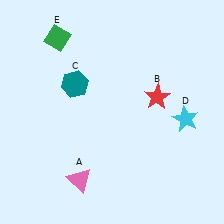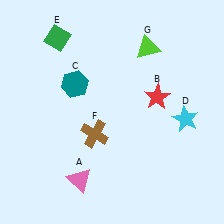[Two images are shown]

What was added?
A brown cross (F), a lime triangle (G) were added in Image 2.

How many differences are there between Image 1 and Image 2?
There are 2 differences between the two images.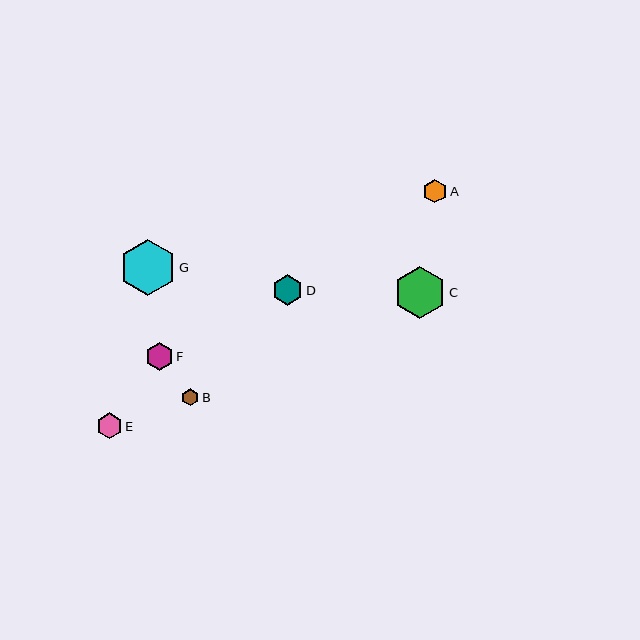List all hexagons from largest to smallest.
From largest to smallest: G, C, D, F, E, A, B.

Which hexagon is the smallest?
Hexagon B is the smallest with a size of approximately 17 pixels.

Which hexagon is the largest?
Hexagon G is the largest with a size of approximately 56 pixels.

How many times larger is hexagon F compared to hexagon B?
Hexagon F is approximately 1.7 times the size of hexagon B.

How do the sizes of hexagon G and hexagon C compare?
Hexagon G and hexagon C are approximately the same size.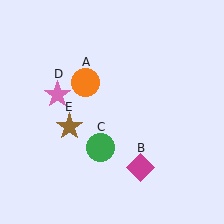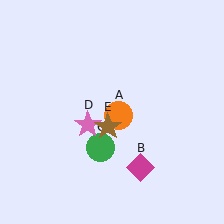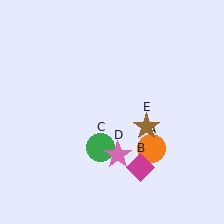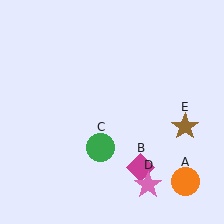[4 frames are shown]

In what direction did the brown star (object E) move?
The brown star (object E) moved right.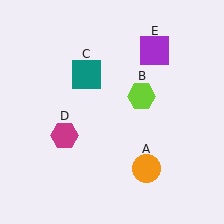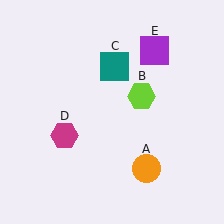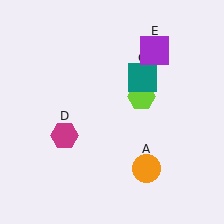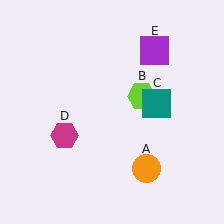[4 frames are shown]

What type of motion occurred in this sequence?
The teal square (object C) rotated clockwise around the center of the scene.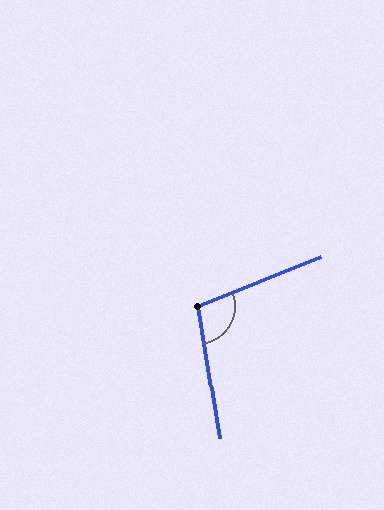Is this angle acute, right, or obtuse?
It is obtuse.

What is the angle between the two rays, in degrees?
Approximately 102 degrees.